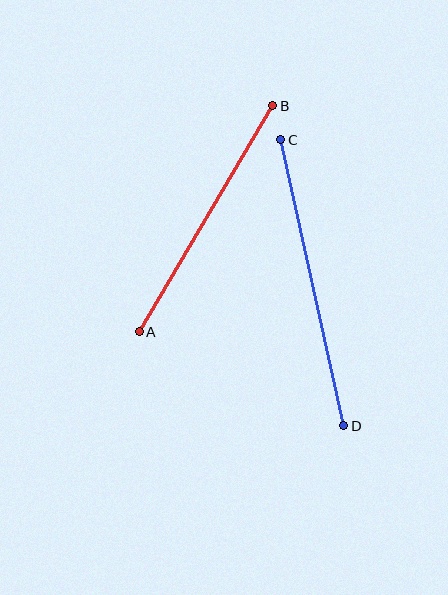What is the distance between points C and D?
The distance is approximately 293 pixels.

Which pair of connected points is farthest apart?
Points C and D are farthest apart.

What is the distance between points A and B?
The distance is approximately 262 pixels.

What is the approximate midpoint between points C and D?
The midpoint is at approximately (312, 283) pixels.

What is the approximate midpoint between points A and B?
The midpoint is at approximately (206, 219) pixels.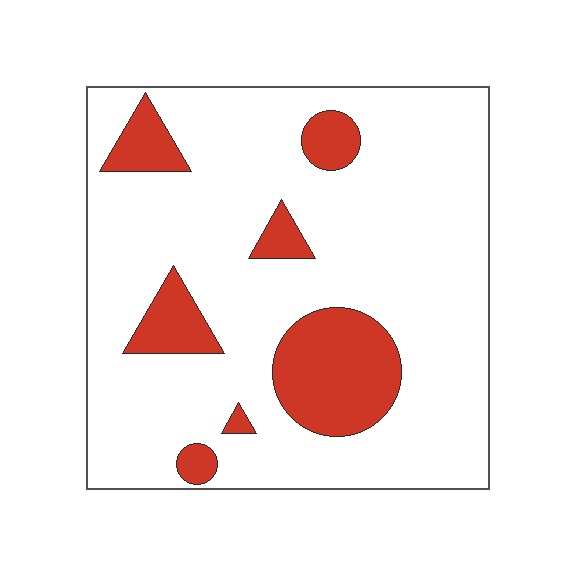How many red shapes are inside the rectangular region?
7.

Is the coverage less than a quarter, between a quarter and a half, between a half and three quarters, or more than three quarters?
Less than a quarter.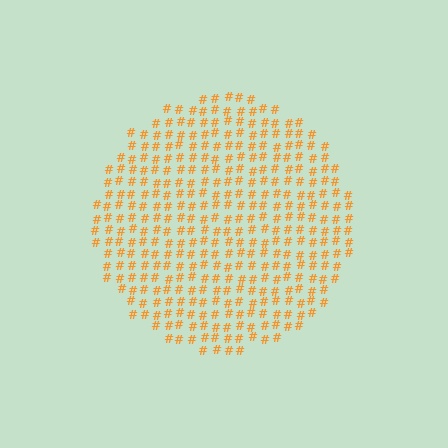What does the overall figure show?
The overall figure shows a circle.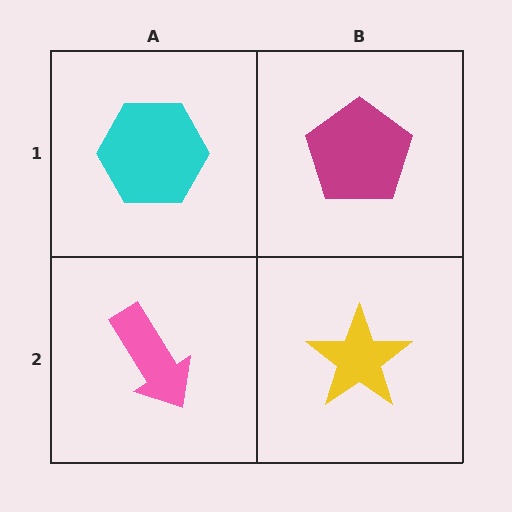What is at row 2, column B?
A yellow star.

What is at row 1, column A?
A cyan hexagon.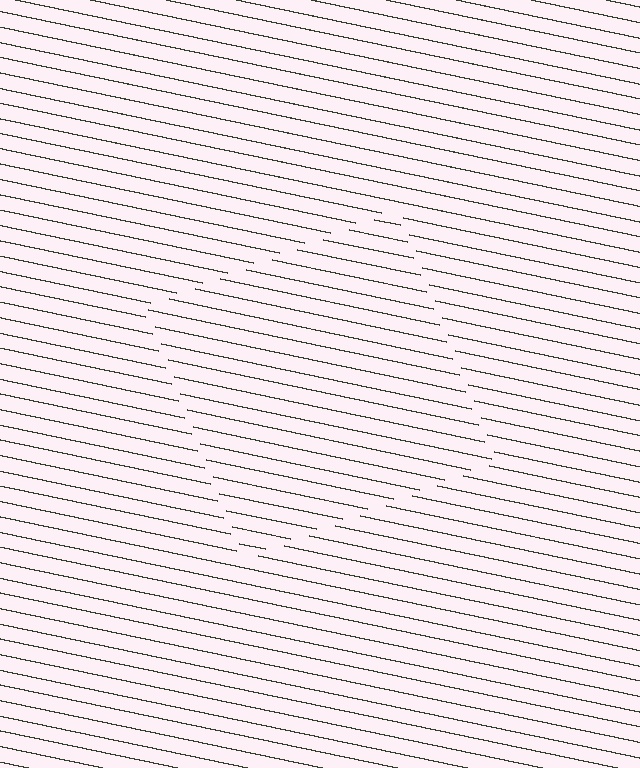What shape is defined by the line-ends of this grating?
An illusory square. The interior of the shape contains the same grating, shifted by half a period — the contour is defined by the phase discontinuity where line-ends from the inner and outer gratings abut.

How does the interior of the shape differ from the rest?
The interior of the shape contains the same grating, shifted by half a period — the contour is defined by the phase discontinuity where line-ends from the inner and outer gratings abut.